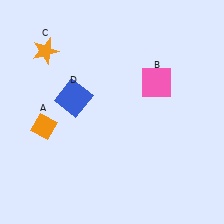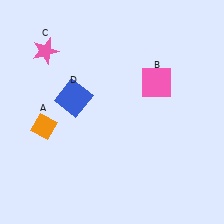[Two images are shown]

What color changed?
The star (C) changed from orange in Image 1 to pink in Image 2.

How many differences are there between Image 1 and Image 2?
There is 1 difference between the two images.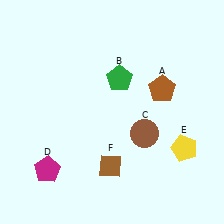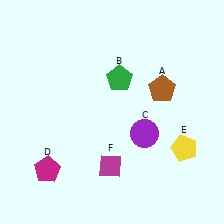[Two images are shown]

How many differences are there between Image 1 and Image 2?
There are 2 differences between the two images.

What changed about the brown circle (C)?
In Image 1, C is brown. In Image 2, it changed to purple.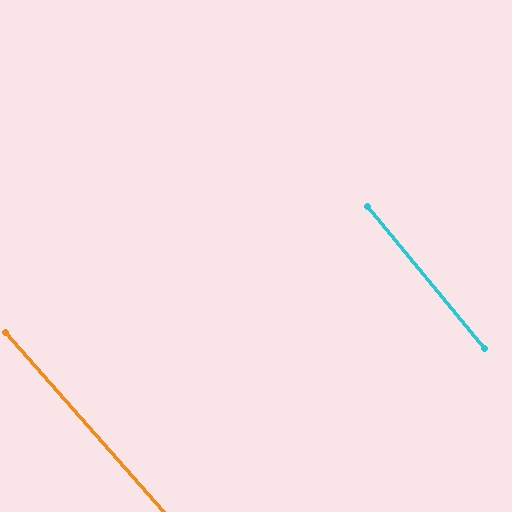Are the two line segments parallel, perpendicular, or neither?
Parallel — their directions differ by only 1.9°.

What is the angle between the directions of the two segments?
Approximately 2 degrees.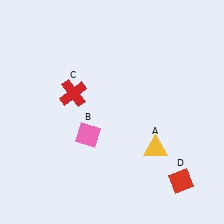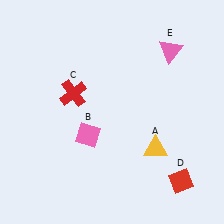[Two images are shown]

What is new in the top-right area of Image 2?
A pink triangle (E) was added in the top-right area of Image 2.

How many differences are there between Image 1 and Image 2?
There is 1 difference between the two images.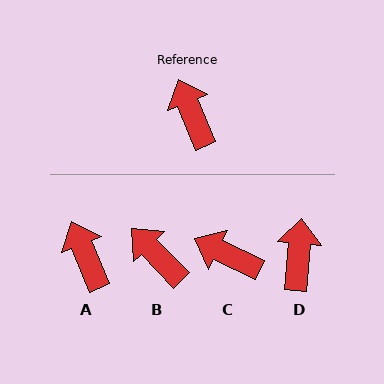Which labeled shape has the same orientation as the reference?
A.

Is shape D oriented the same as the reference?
No, it is off by about 27 degrees.